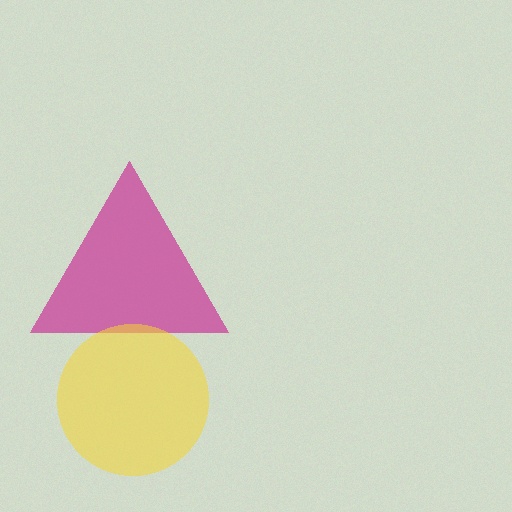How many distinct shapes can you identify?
There are 2 distinct shapes: a magenta triangle, a yellow circle.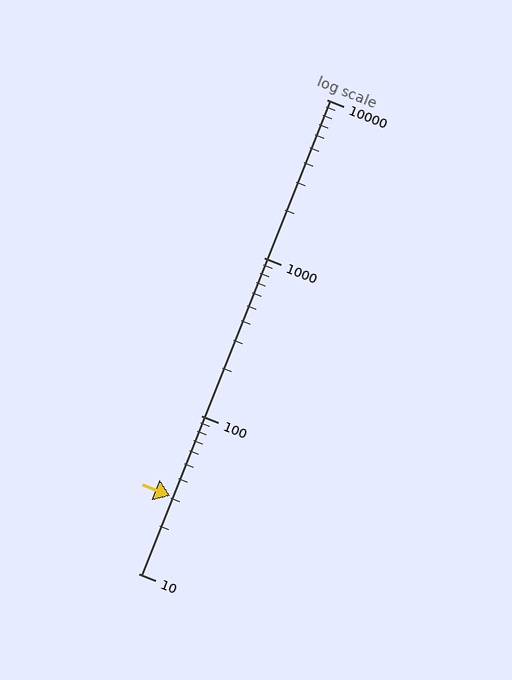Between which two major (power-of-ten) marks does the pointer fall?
The pointer is between 10 and 100.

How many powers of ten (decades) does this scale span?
The scale spans 3 decades, from 10 to 10000.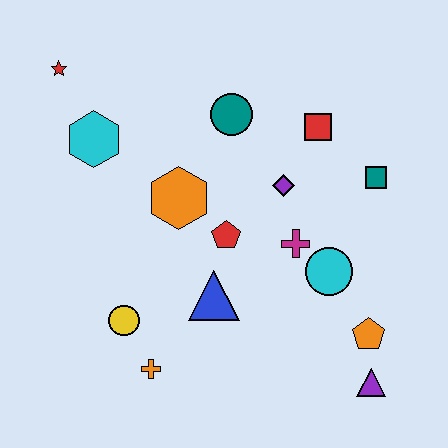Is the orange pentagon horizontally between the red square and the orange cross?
No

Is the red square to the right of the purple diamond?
Yes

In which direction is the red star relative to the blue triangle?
The red star is above the blue triangle.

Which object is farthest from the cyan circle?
The red star is farthest from the cyan circle.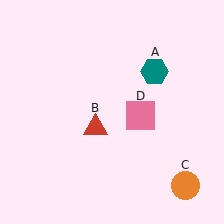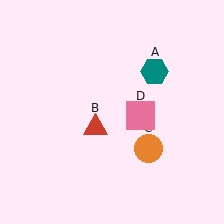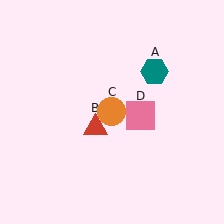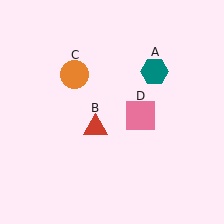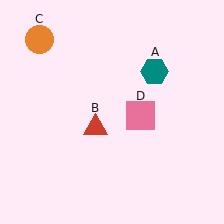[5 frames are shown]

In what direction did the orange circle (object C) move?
The orange circle (object C) moved up and to the left.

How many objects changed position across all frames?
1 object changed position: orange circle (object C).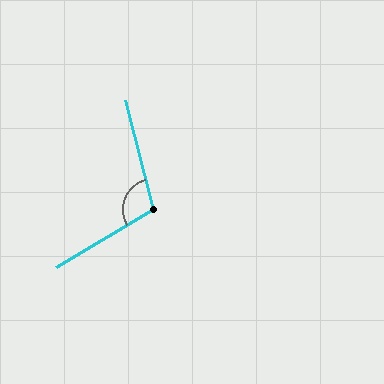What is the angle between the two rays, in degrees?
Approximately 107 degrees.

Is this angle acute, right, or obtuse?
It is obtuse.